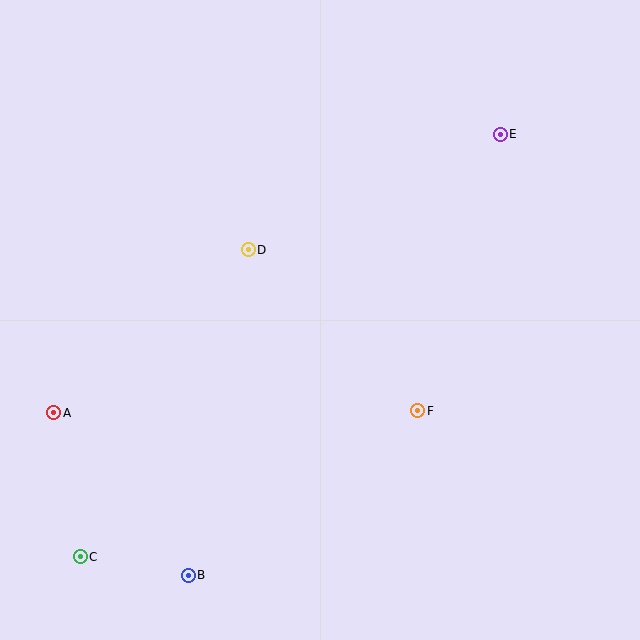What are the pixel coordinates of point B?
Point B is at (188, 575).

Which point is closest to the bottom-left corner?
Point C is closest to the bottom-left corner.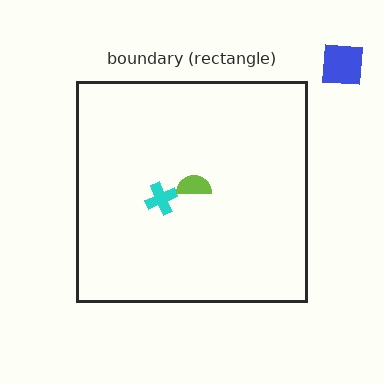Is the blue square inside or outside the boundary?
Outside.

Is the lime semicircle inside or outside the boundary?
Inside.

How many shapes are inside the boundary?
2 inside, 1 outside.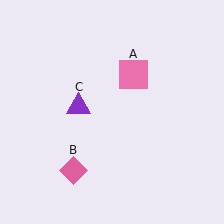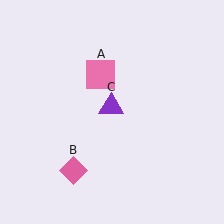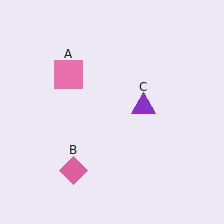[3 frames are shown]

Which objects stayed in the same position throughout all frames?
Pink diamond (object B) remained stationary.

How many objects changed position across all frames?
2 objects changed position: pink square (object A), purple triangle (object C).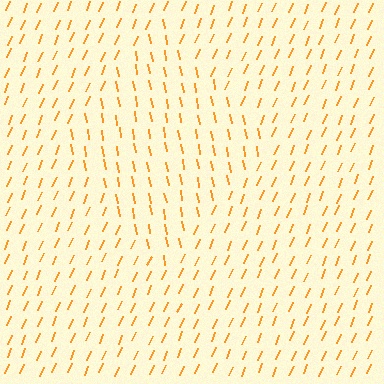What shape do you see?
I see a diamond.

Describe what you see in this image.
The image is filled with small orange line segments. A diamond region in the image has lines oriented differently from the surrounding lines, creating a visible texture boundary.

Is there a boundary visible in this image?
Yes, there is a texture boundary formed by a change in line orientation.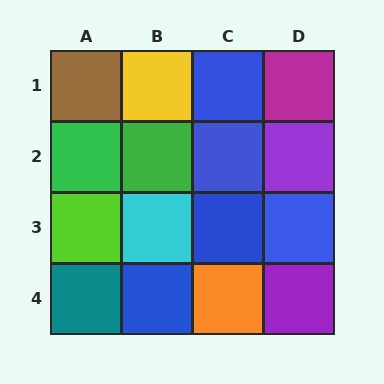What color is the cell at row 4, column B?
Blue.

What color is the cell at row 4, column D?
Purple.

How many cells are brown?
1 cell is brown.